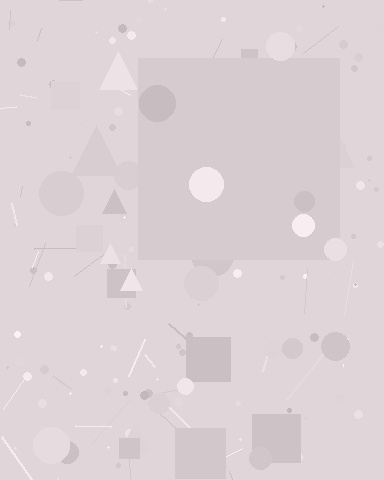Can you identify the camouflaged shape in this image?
The camouflaged shape is a square.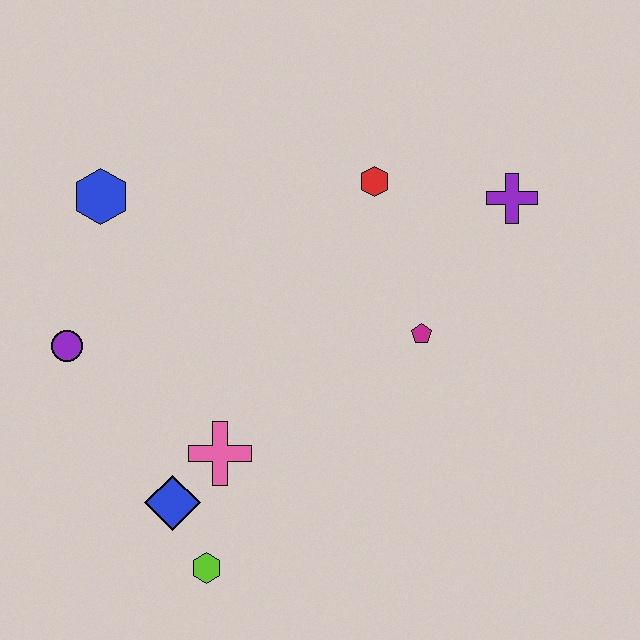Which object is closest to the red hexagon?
The purple cross is closest to the red hexagon.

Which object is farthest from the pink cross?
The purple cross is farthest from the pink cross.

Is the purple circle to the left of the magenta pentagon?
Yes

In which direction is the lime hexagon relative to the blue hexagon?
The lime hexagon is below the blue hexagon.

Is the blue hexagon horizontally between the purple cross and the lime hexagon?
No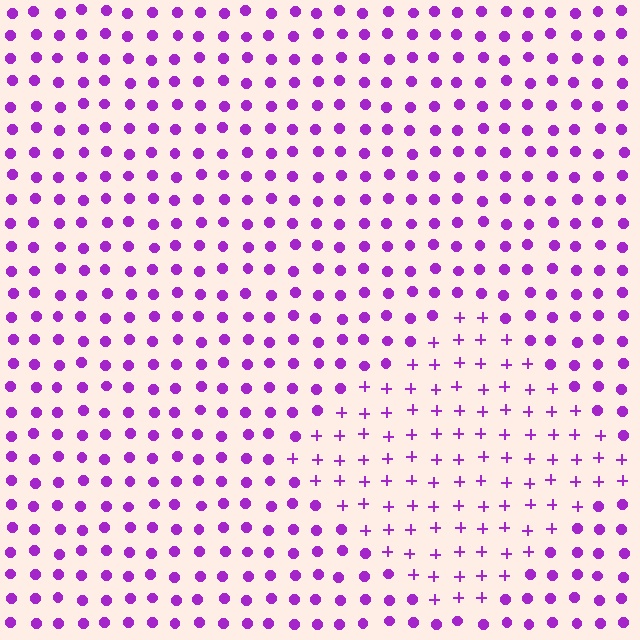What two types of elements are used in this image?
The image uses plus signs inside the diamond region and circles outside it.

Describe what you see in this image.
The image is filled with small purple elements arranged in a uniform grid. A diamond-shaped region contains plus signs, while the surrounding area contains circles. The boundary is defined purely by the change in element shape.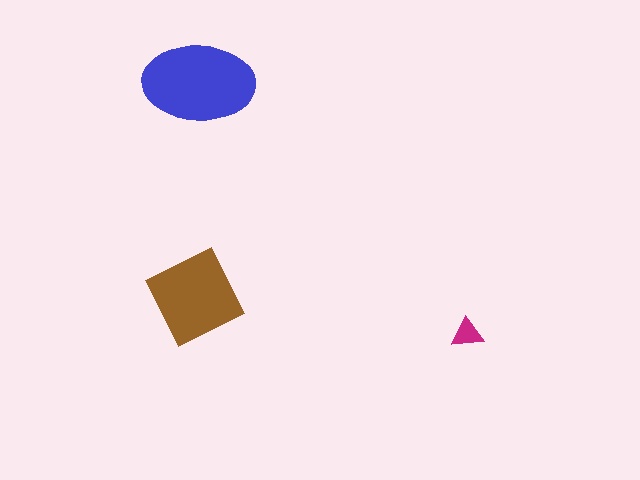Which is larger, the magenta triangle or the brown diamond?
The brown diamond.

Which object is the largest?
The blue ellipse.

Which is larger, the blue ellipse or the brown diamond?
The blue ellipse.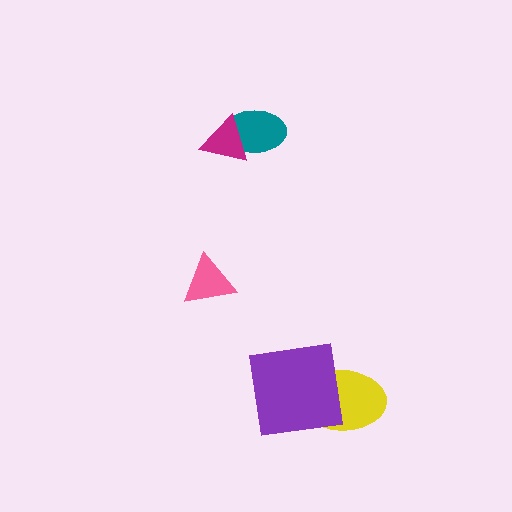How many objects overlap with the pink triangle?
0 objects overlap with the pink triangle.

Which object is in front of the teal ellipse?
The magenta triangle is in front of the teal ellipse.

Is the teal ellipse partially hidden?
Yes, it is partially covered by another shape.